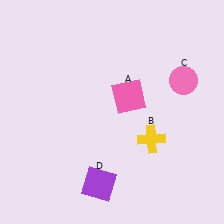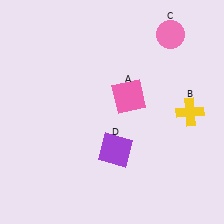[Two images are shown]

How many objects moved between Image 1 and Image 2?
3 objects moved between the two images.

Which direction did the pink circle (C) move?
The pink circle (C) moved up.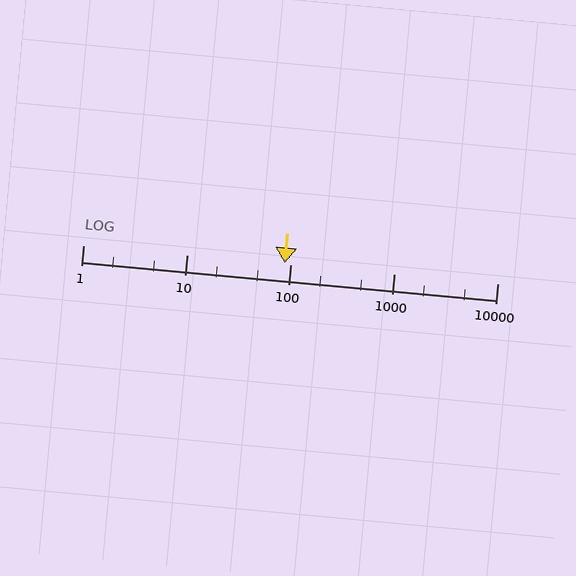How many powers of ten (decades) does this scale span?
The scale spans 4 decades, from 1 to 10000.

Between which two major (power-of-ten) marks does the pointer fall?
The pointer is between 10 and 100.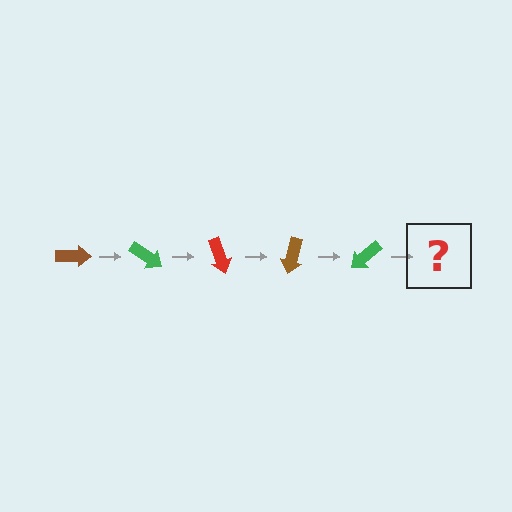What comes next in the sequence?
The next element should be a red arrow, rotated 175 degrees from the start.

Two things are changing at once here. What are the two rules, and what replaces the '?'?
The two rules are that it rotates 35 degrees each step and the color cycles through brown, green, and red. The '?' should be a red arrow, rotated 175 degrees from the start.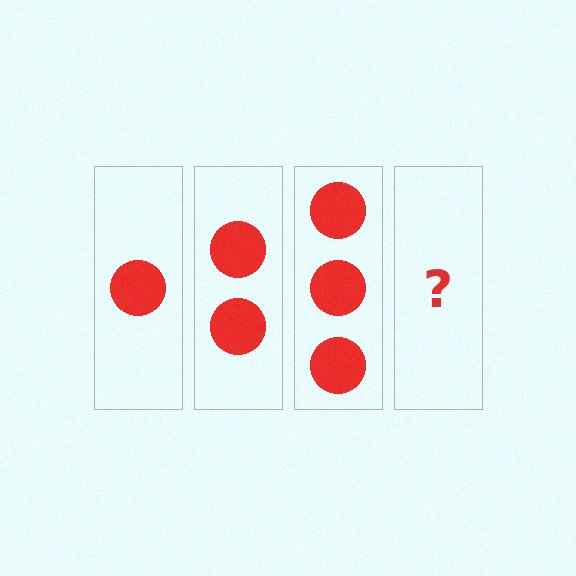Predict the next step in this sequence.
The next step is 4 circles.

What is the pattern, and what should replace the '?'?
The pattern is that each step adds one more circle. The '?' should be 4 circles.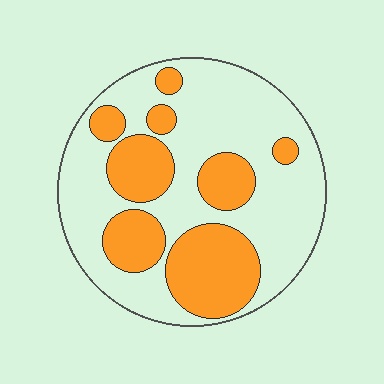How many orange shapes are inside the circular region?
8.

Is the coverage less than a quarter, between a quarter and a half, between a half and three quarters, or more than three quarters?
Between a quarter and a half.